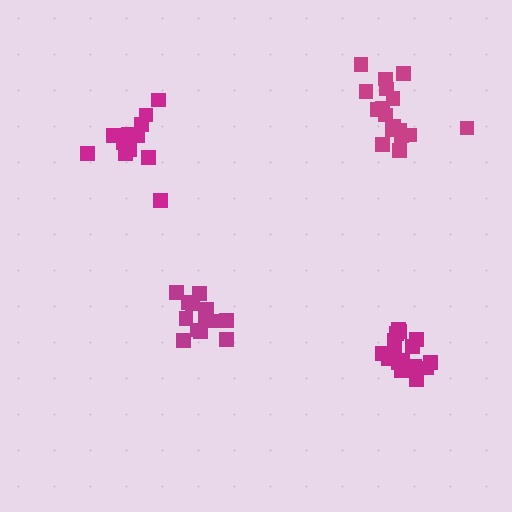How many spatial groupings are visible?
There are 4 spatial groupings.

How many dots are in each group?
Group 1: 12 dots, Group 2: 17 dots, Group 3: 13 dots, Group 4: 17 dots (59 total).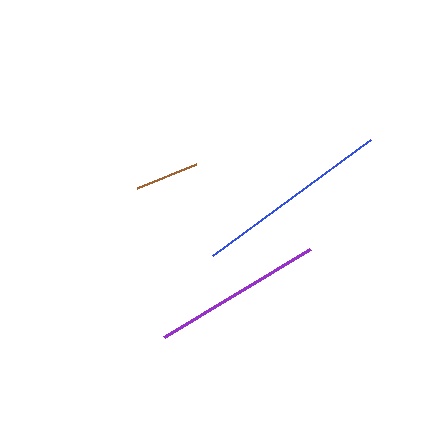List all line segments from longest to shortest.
From longest to shortest: blue, purple, brown.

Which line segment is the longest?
The blue line is the longest at approximately 196 pixels.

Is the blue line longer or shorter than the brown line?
The blue line is longer than the brown line.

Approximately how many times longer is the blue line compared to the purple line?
The blue line is approximately 1.1 times the length of the purple line.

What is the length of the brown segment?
The brown segment is approximately 64 pixels long.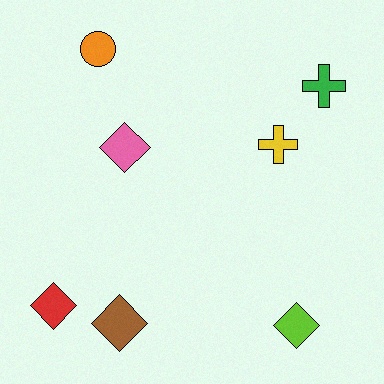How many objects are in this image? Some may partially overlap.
There are 7 objects.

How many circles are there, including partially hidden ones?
There is 1 circle.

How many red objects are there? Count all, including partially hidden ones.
There is 1 red object.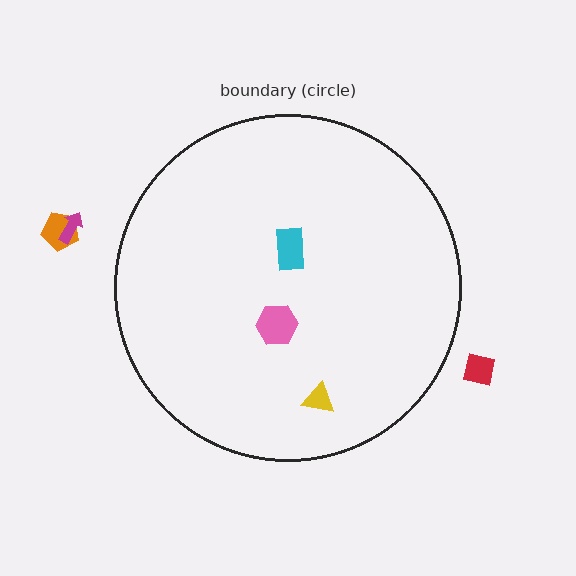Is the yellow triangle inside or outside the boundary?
Inside.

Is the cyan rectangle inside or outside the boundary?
Inside.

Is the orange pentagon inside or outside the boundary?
Outside.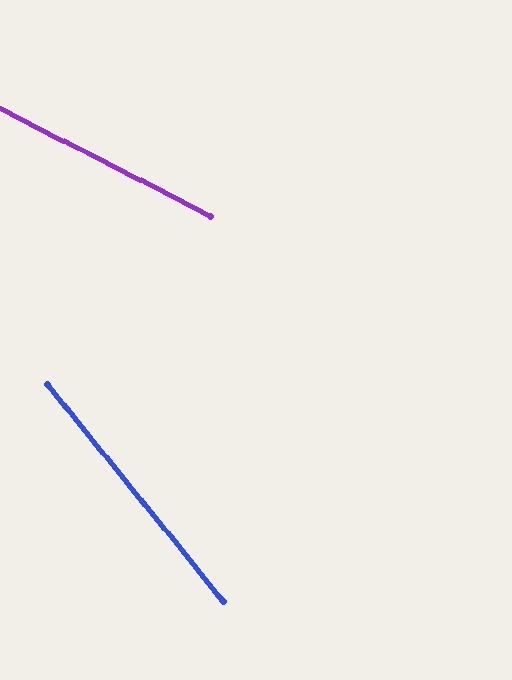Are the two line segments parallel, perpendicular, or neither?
Neither parallel nor perpendicular — they differ by about 24°.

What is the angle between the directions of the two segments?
Approximately 24 degrees.